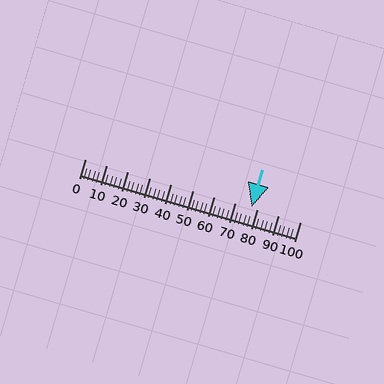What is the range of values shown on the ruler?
The ruler shows values from 0 to 100.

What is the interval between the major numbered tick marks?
The major tick marks are spaced 10 units apart.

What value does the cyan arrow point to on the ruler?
The cyan arrow points to approximately 77.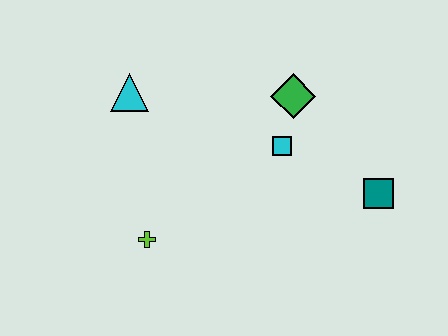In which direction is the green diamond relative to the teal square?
The green diamond is above the teal square.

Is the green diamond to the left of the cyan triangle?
No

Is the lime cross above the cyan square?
No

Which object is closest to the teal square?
The cyan square is closest to the teal square.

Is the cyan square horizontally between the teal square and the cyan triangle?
Yes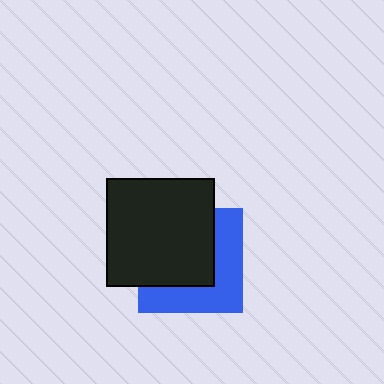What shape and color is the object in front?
The object in front is a black square.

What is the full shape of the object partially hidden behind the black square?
The partially hidden object is a blue square.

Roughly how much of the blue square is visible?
A small part of it is visible (roughly 44%).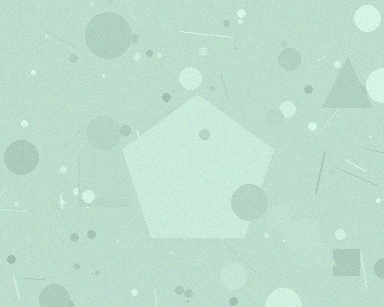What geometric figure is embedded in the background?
A pentagon is embedded in the background.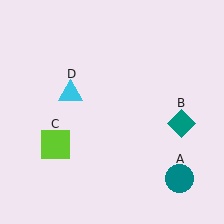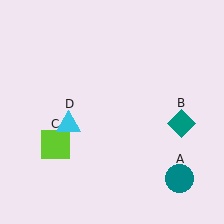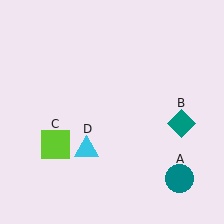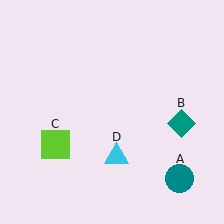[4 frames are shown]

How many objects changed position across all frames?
1 object changed position: cyan triangle (object D).